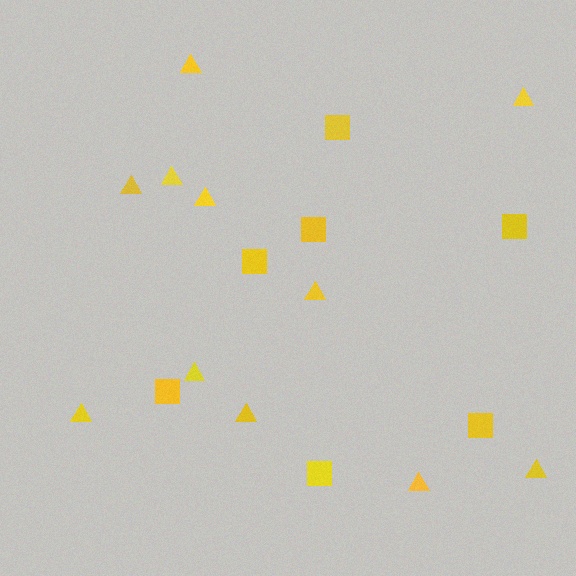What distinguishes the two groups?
There are 2 groups: one group of triangles (11) and one group of squares (7).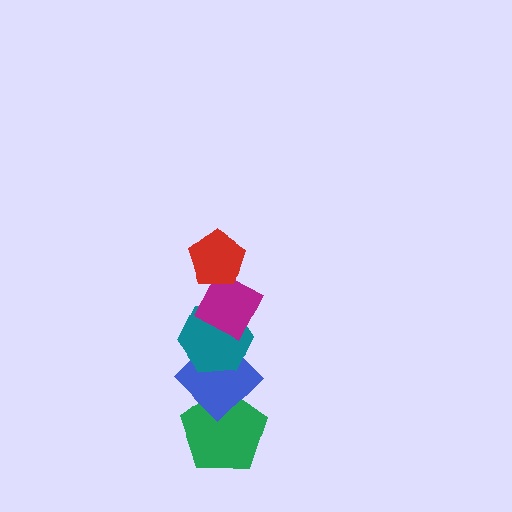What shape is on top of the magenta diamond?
The red pentagon is on top of the magenta diamond.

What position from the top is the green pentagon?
The green pentagon is 5th from the top.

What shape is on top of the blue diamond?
The teal hexagon is on top of the blue diamond.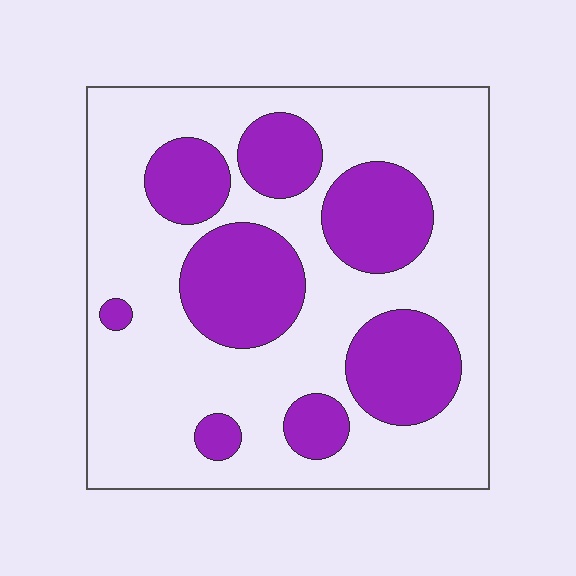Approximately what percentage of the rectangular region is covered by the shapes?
Approximately 30%.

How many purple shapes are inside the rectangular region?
8.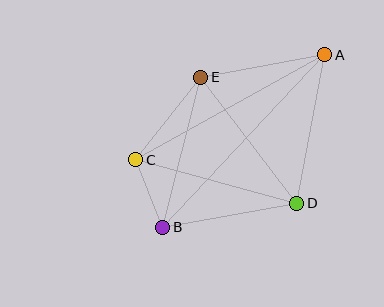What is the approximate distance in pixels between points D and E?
The distance between D and E is approximately 158 pixels.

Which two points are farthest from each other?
Points A and B are farthest from each other.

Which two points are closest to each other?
Points B and C are closest to each other.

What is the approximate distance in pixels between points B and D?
The distance between B and D is approximately 136 pixels.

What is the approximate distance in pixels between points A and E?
The distance between A and E is approximately 126 pixels.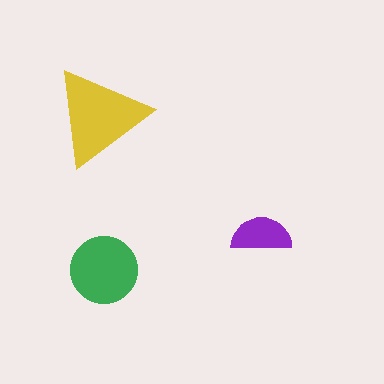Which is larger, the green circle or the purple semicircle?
The green circle.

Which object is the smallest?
The purple semicircle.